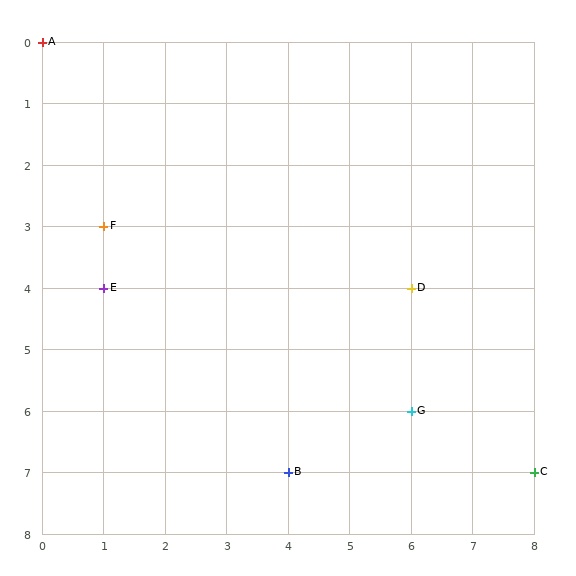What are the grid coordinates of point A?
Point A is at grid coordinates (0, 0).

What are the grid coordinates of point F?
Point F is at grid coordinates (1, 3).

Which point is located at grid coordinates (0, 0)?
Point A is at (0, 0).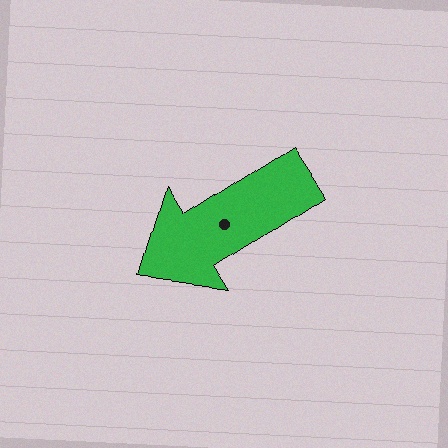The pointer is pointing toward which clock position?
Roughly 8 o'clock.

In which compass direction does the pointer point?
Southwest.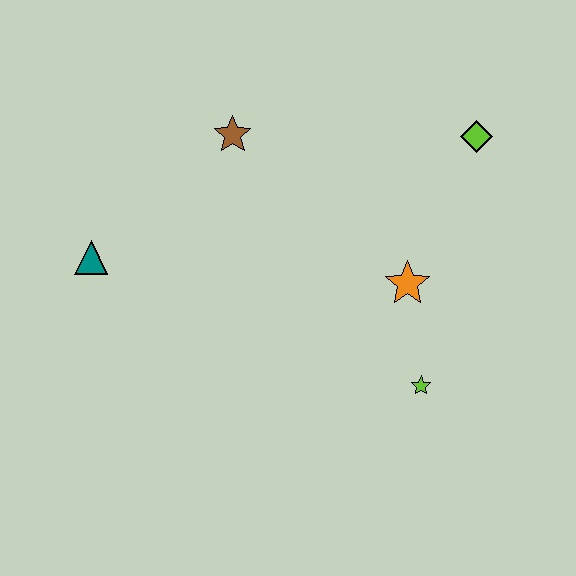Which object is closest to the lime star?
The orange star is closest to the lime star.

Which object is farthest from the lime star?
The teal triangle is farthest from the lime star.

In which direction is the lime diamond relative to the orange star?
The lime diamond is above the orange star.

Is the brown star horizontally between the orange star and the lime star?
No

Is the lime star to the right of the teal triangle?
Yes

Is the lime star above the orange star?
No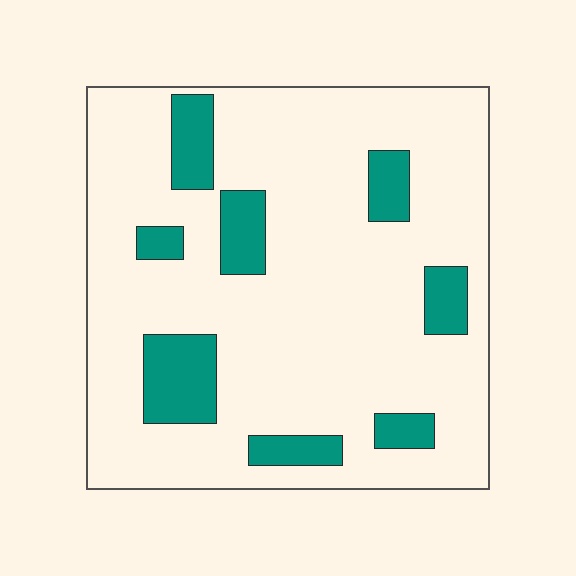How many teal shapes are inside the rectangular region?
8.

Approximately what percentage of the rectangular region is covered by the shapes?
Approximately 15%.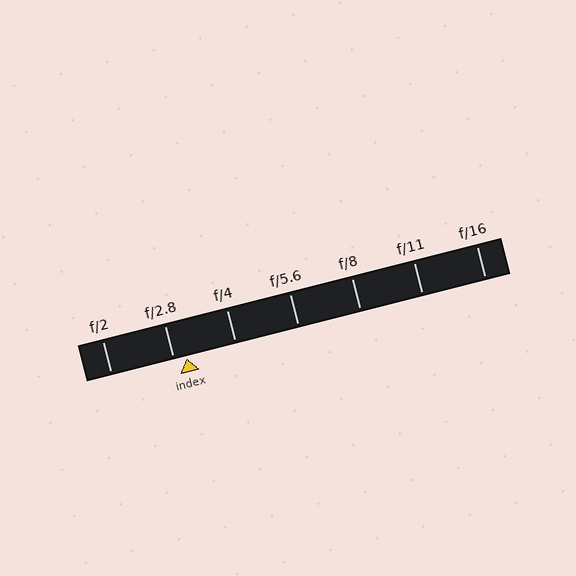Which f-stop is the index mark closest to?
The index mark is closest to f/2.8.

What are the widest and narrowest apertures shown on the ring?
The widest aperture shown is f/2 and the narrowest is f/16.